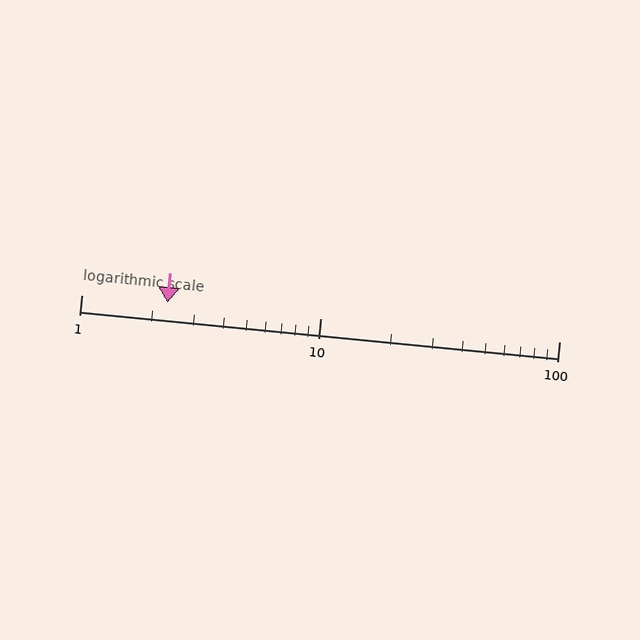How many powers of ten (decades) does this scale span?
The scale spans 2 decades, from 1 to 100.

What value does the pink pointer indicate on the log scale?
The pointer indicates approximately 2.3.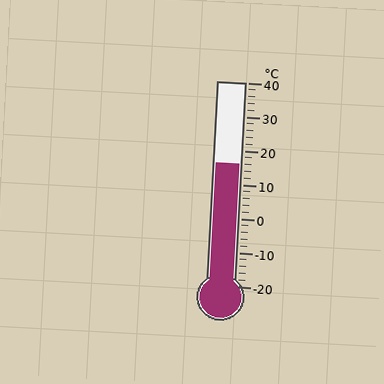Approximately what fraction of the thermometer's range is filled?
The thermometer is filled to approximately 60% of its range.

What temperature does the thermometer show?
The thermometer shows approximately 16°C.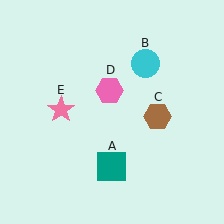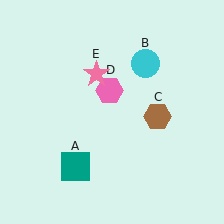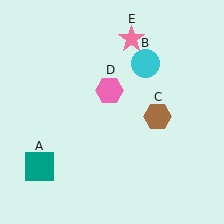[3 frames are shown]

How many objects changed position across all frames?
2 objects changed position: teal square (object A), pink star (object E).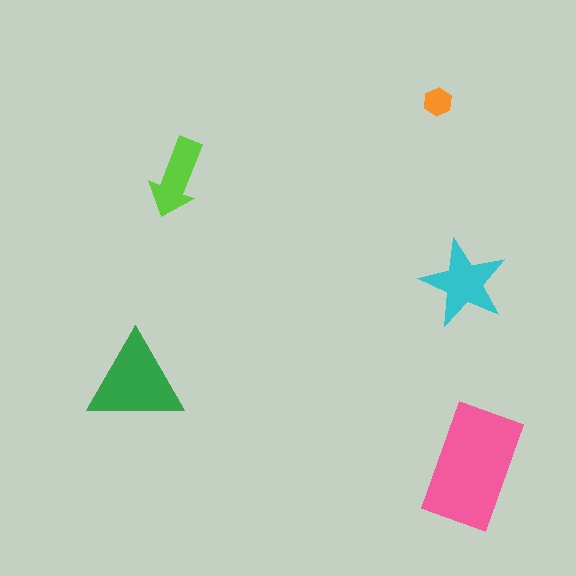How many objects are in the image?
There are 5 objects in the image.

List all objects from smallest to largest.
The orange hexagon, the lime arrow, the cyan star, the green triangle, the pink rectangle.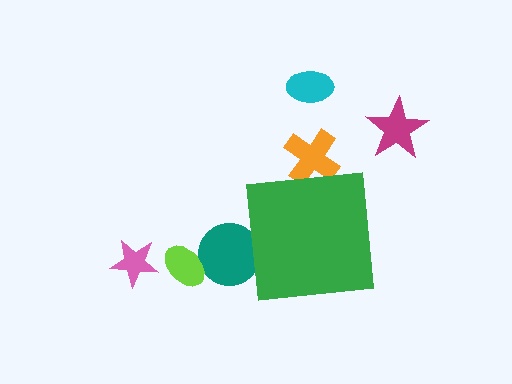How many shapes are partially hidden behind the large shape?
2 shapes are partially hidden.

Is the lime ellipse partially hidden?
No, the lime ellipse is fully visible.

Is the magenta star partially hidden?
No, the magenta star is fully visible.